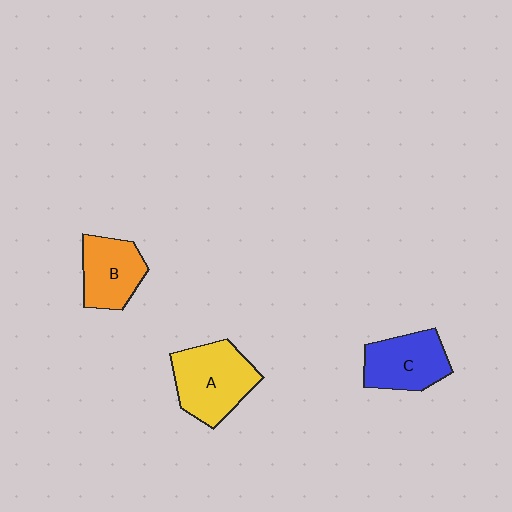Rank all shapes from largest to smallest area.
From largest to smallest: A (yellow), C (blue), B (orange).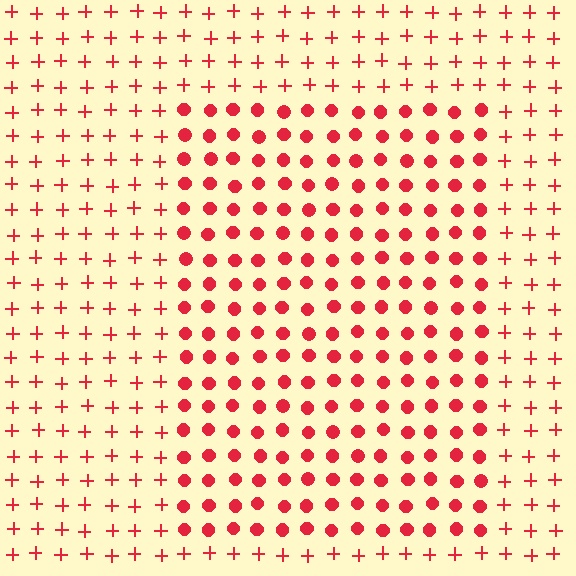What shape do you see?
I see a rectangle.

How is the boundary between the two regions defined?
The boundary is defined by a change in element shape: circles inside vs. plus signs outside. All elements share the same color and spacing.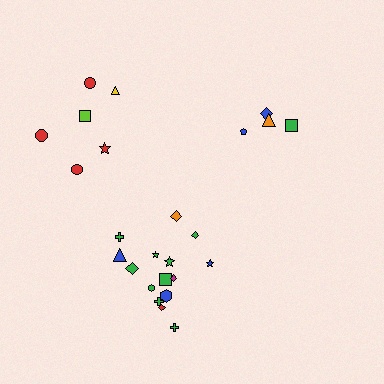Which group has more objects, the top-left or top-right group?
The top-left group.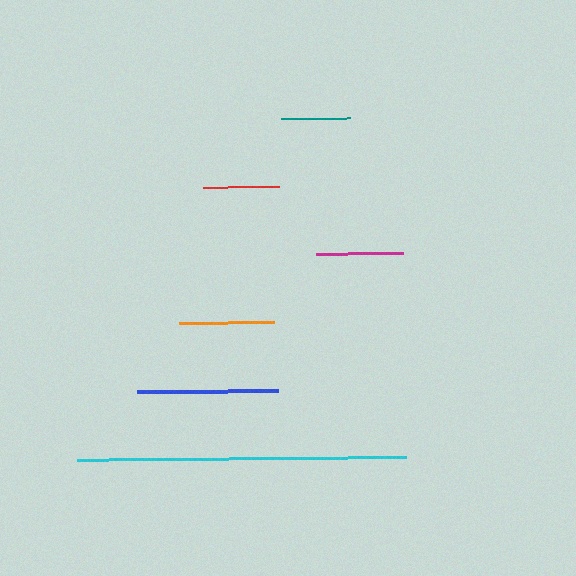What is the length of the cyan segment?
The cyan segment is approximately 329 pixels long.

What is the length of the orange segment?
The orange segment is approximately 95 pixels long.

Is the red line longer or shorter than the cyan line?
The cyan line is longer than the red line.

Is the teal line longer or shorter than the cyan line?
The cyan line is longer than the teal line.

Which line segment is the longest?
The cyan line is the longest at approximately 329 pixels.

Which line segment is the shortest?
The teal line is the shortest at approximately 69 pixels.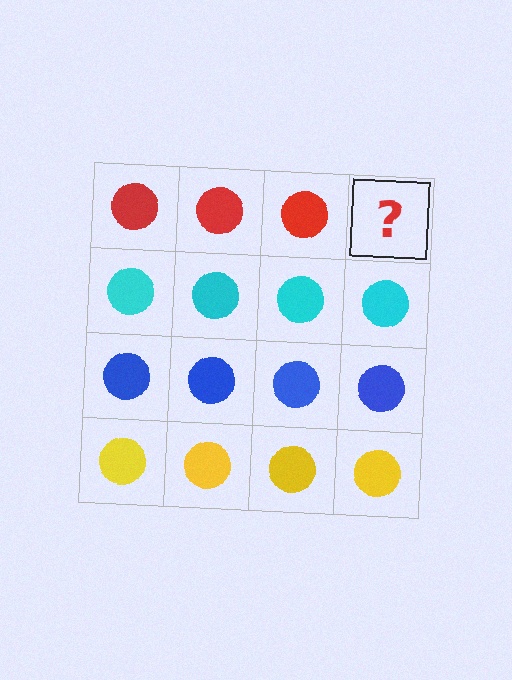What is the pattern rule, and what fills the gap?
The rule is that each row has a consistent color. The gap should be filled with a red circle.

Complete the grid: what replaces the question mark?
The question mark should be replaced with a red circle.